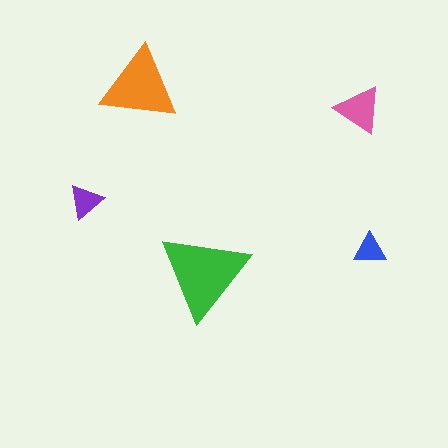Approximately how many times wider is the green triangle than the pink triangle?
About 2 times wider.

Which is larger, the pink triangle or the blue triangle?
The pink one.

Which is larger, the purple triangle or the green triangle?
The green one.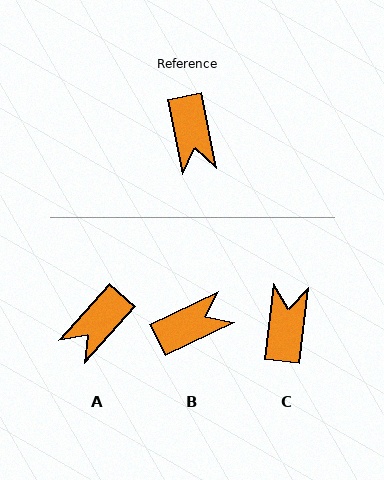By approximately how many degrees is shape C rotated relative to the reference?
Approximately 163 degrees counter-clockwise.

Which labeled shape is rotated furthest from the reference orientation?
C, about 163 degrees away.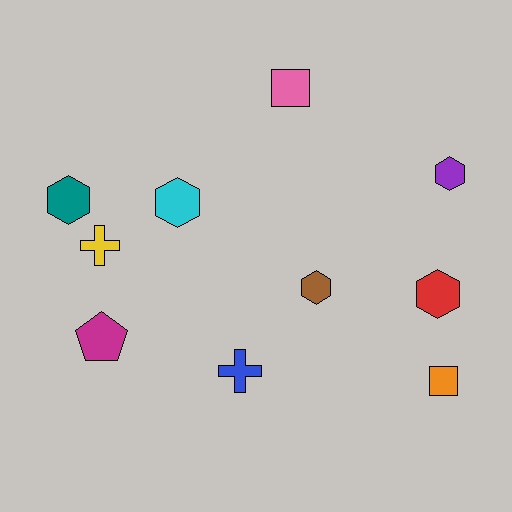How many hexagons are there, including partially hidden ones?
There are 5 hexagons.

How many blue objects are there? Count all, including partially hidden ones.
There is 1 blue object.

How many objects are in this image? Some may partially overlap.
There are 10 objects.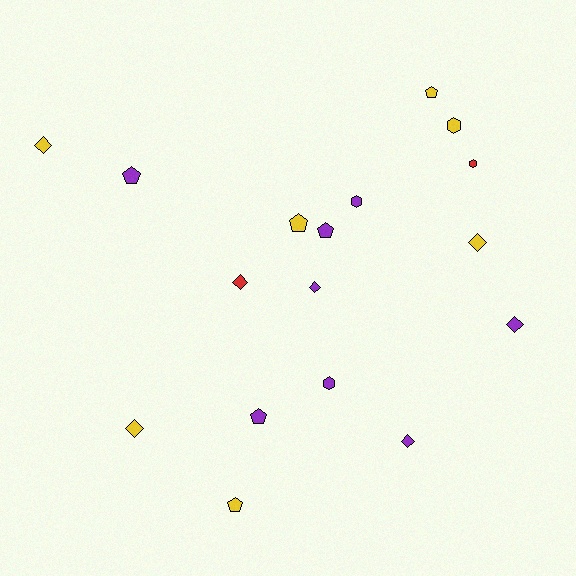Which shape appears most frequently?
Diamond, with 7 objects.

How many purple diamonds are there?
There are 3 purple diamonds.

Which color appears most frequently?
Purple, with 8 objects.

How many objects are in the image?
There are 17 objects.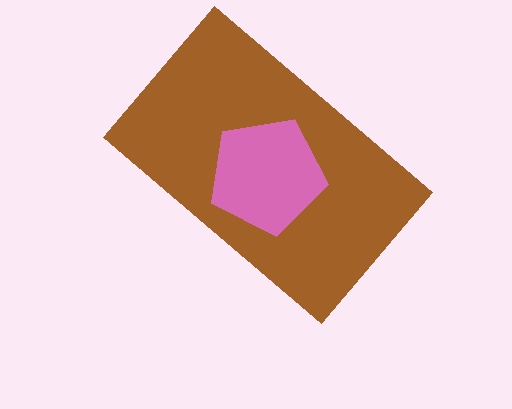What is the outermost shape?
The brown rectangle.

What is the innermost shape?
The pink pentagon.